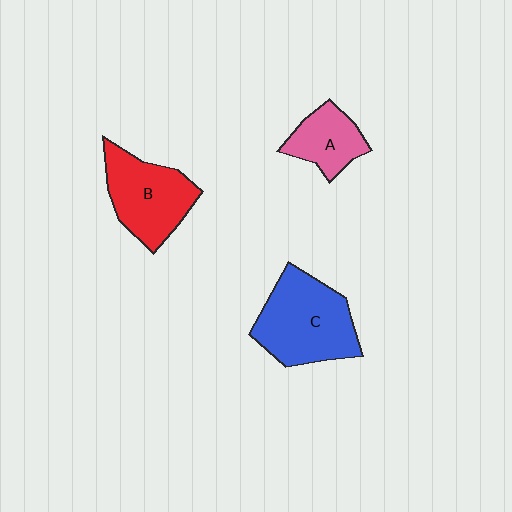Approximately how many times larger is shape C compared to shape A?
Approximately 1.9 times.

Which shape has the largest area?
Shape C (blue).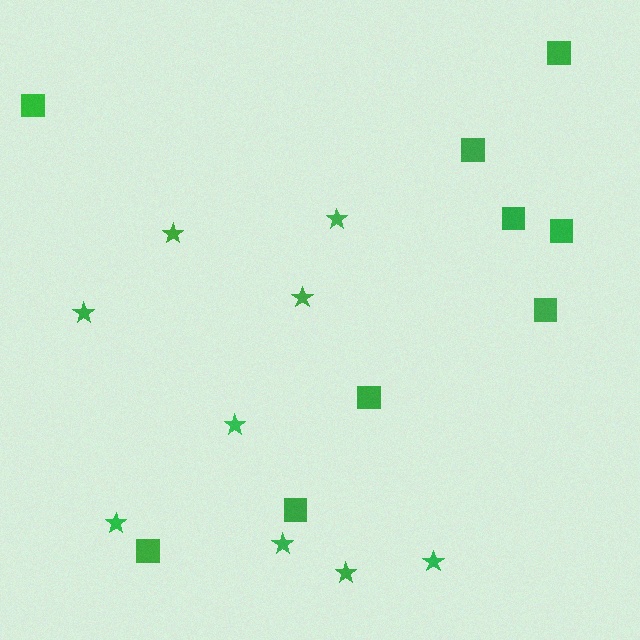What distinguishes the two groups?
There are 2 groups: one group of squares (9) and one group of stars (9).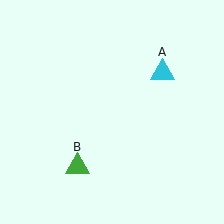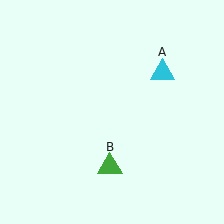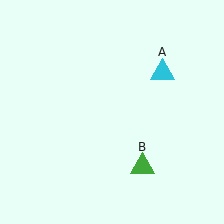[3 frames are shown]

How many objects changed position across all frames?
1 object changed position: green triangle (object B).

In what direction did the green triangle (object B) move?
The green triangle (object B) moved right.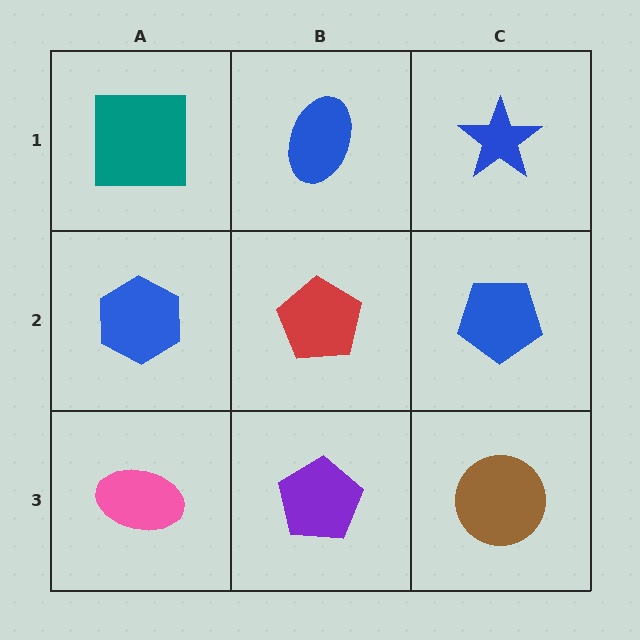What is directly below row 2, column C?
A brown circle.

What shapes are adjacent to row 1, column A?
A blue hexagon (row 2, column A), a blue ellipse (row 1, column B).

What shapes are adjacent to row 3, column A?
A blue hexagon (row 2, column A), a purple pentagon (row 3, column B).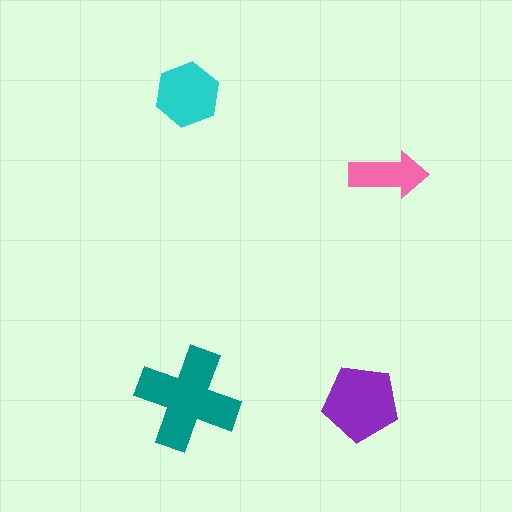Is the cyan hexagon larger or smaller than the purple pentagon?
Smaller.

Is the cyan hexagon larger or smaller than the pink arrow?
Larger.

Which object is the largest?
The teal cross.